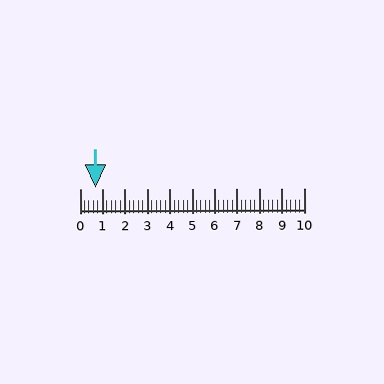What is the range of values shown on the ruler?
The ruler shows values from 0 to 10.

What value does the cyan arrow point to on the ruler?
The cyan arrow points to approximately 0.7.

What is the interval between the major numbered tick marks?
The major tick marks are spaced 1 units apart.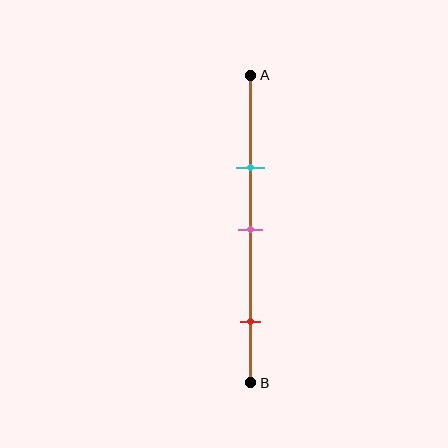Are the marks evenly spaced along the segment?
No, the marks are not evenly spaced.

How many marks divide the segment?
There are 3 marks dividing the segment.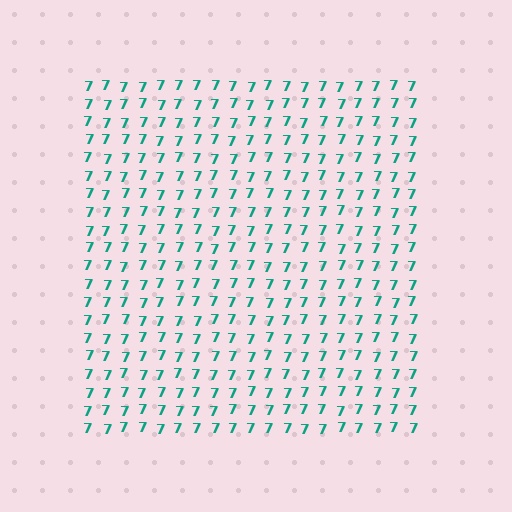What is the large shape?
The large shape is a square.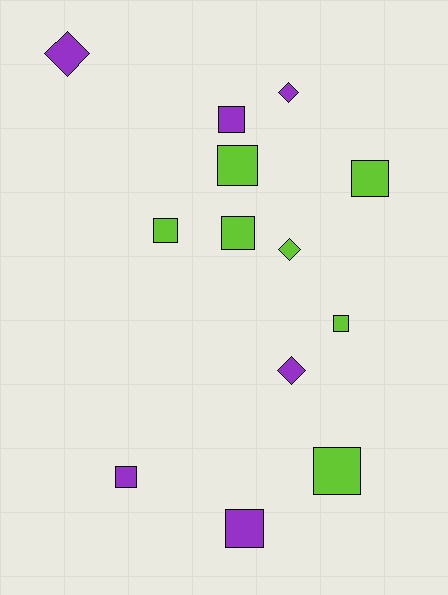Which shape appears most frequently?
Square, with 9 objects.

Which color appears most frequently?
Lime, with 7 objects.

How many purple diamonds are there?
There are 3 purple diamonds.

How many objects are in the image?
There are 13 objects.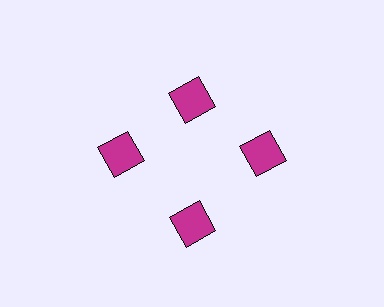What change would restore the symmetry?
The symmetry would be restored by moving it outward, back onto the ring so that all 4 squares sit at equal angles and equal distance from the center.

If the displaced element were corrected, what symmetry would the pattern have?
It would have 4-fold rotational symmetry — the pattern would map onto itself every 90 degrees.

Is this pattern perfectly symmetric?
No. The 4 magenta squares are arranged in a ring, but one element near the 12 o'clock position is pulled inward toward the center, breaking the 4-fold rotational symmetry.